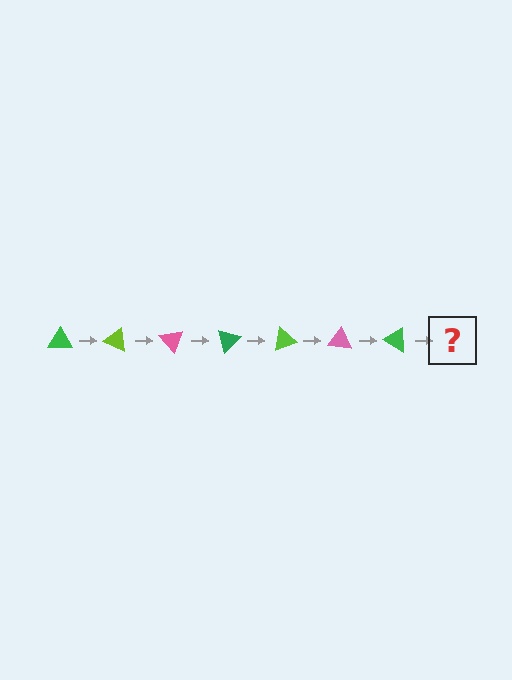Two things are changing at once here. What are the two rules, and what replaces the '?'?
The two rules are that it rotates 25 degrees each step and the color cycles through green, lime, and pink. The '?' should be a lime triangle, rotated 175 degrees from the start.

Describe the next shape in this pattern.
It should be a lime triangle, rotated 175 degrees from the start.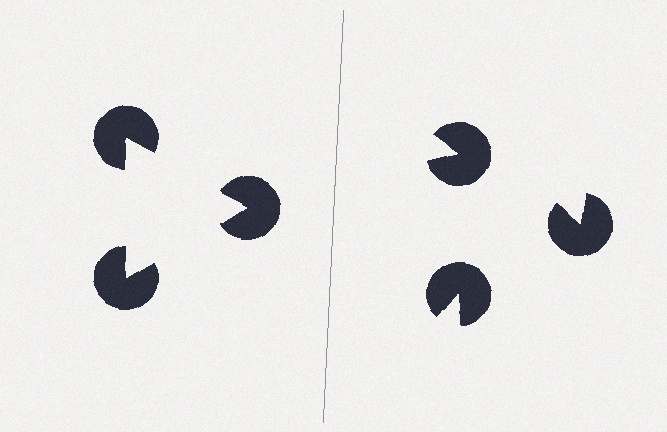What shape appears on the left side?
An illusory triangle.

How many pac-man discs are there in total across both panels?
6 — 3 on each side.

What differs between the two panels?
The pac-man discs are positioned identically on both sides; only the wedge orientations differ. On the left they align to a triangle; on the right they are misaligned.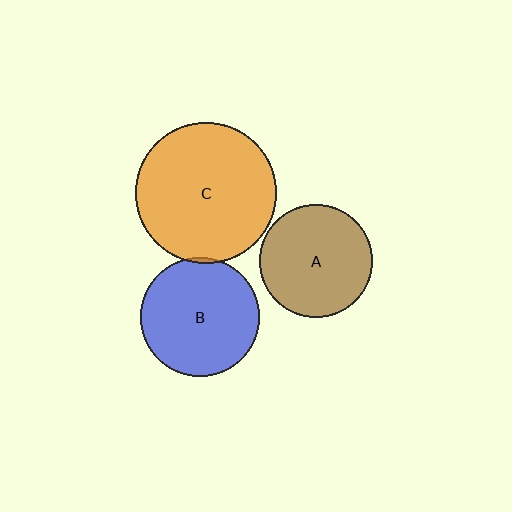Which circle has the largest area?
Circle C (orange).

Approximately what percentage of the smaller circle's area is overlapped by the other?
Approximately 5%.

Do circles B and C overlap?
Yes.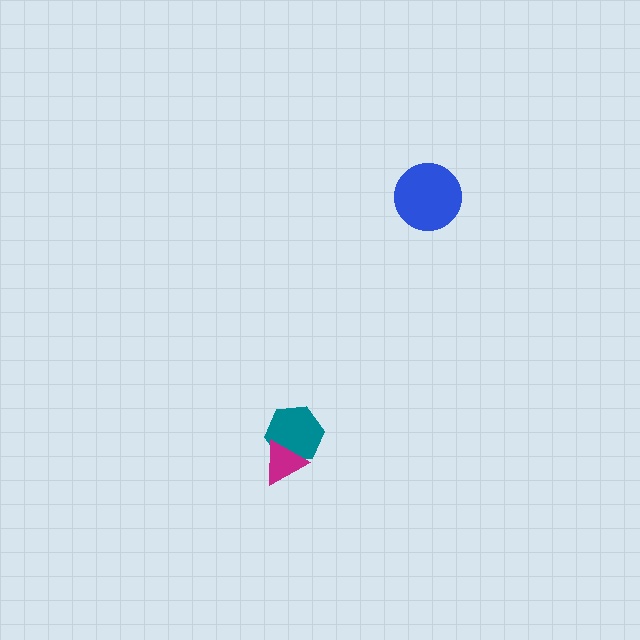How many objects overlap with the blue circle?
0 objects overlap with the blue circle.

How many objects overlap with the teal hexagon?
1 object overlaps with the teal hexagon.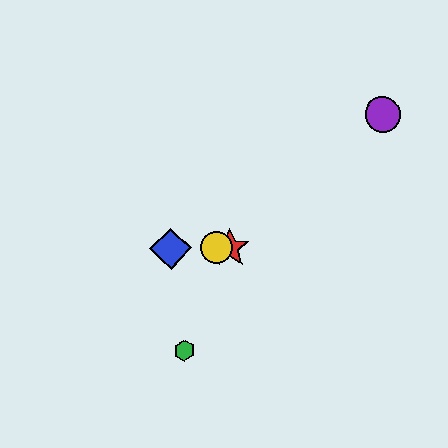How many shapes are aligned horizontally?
3 shapes (the red star, the blue diamond, the yellow circle) are aligned horizontally.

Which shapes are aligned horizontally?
The red star, the blue diamond, the yellow circle are aligned horizontally.